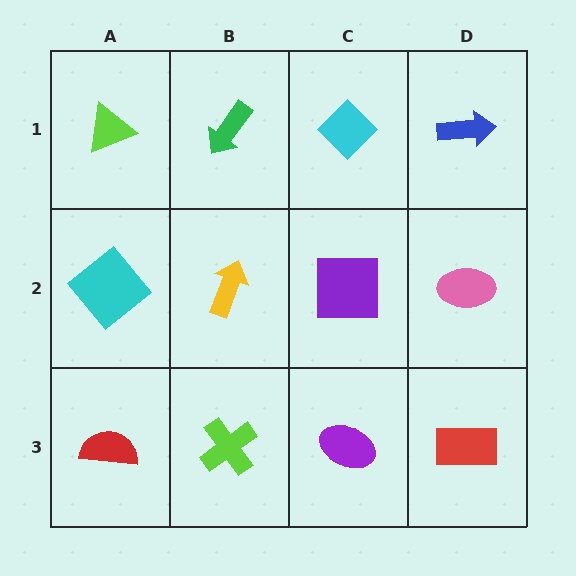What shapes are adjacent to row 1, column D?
A pink ellipse (row 2, column D), a cyan diamond (row 1, column C).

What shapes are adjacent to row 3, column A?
A cyan diamond (row 2, column A), a lime cross (row 3, column B).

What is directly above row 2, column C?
A cyan diamond.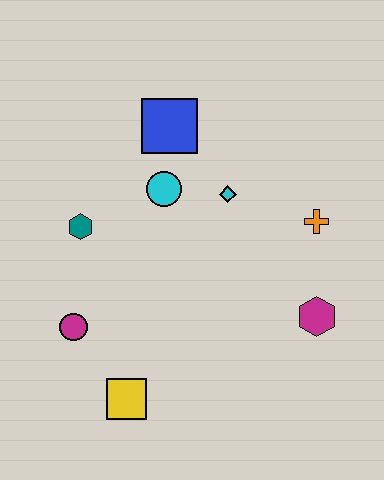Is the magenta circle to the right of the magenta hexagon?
No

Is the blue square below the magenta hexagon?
No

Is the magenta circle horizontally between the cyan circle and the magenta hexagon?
No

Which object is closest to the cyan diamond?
The cyan circle is closest to the cyan diamond.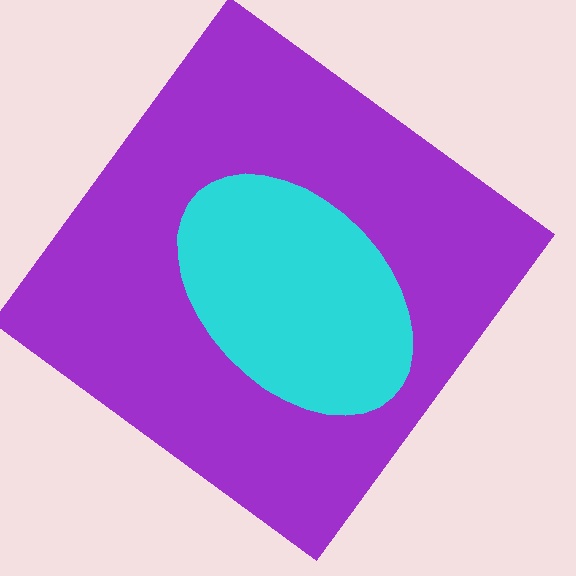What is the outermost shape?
The purple diamond.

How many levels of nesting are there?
2.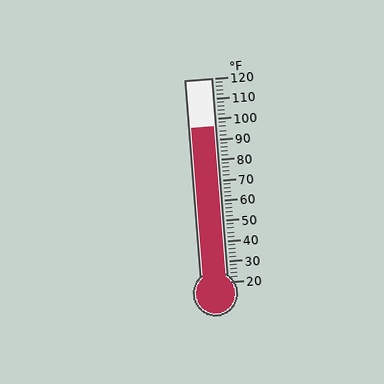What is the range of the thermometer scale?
The thermometer scale ranges from 20°F to 120°F.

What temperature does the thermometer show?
The thermometer shows approximately 96°F.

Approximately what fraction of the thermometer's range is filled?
The thermometer is filled to approximately 75% of its range.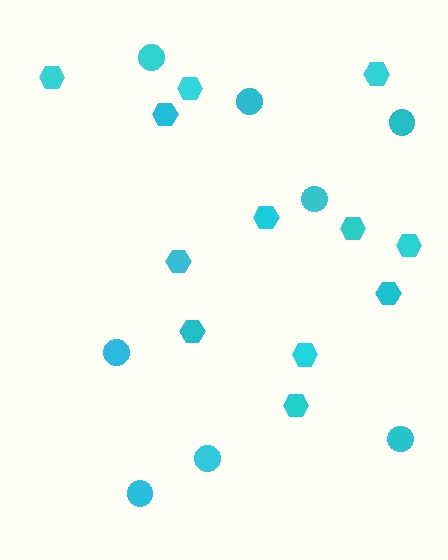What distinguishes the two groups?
There are 2 groups: one group of hexagons (12) and one group of circles (8).